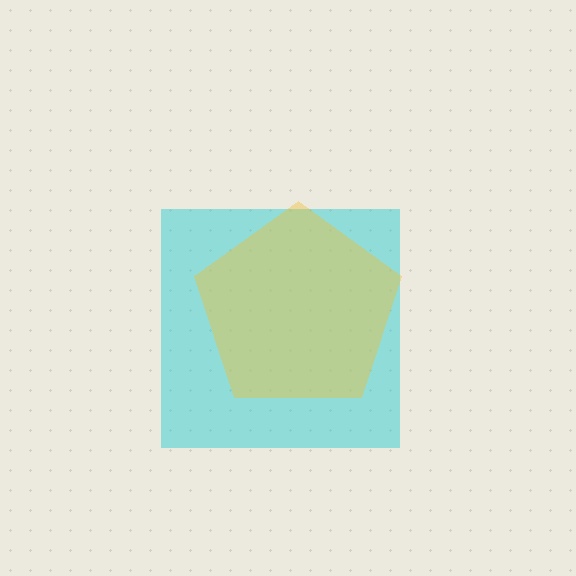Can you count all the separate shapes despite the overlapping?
Yes, there are 2 separate shapes.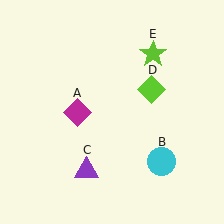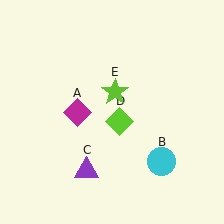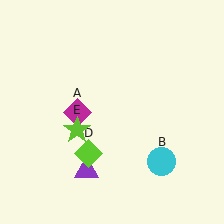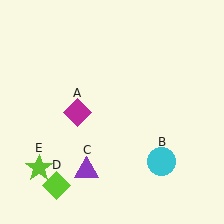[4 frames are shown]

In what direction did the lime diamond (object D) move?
The lime diamond (object D) moved down and to the left.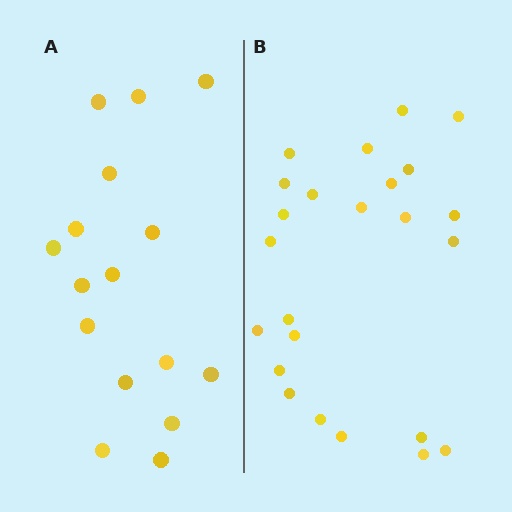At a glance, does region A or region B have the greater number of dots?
Region B (the right region) has more dots.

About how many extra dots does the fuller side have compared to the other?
Region B has roughly 8 or so more dots than region A.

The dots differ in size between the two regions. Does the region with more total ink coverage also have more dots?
No. Region A has more total ink coverage because its dots are larger, but region B actually contains more individual dots. Total area can be misleading — the number of items is what matters here.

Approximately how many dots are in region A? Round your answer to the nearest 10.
About 20 dots. (The exact count is 16, which rounds to 20.)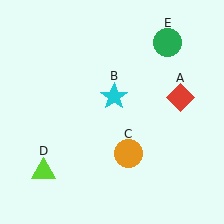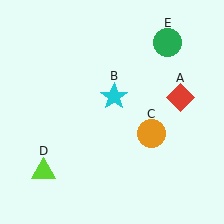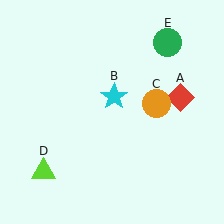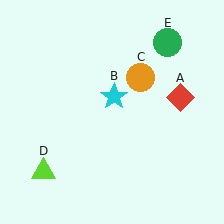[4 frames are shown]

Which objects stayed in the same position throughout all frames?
Red diamond (object A) and cyan star (object B) and lime triangle (object D) and green circle (object E) remained stationary.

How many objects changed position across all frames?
1 object changed position: orange circle (object C).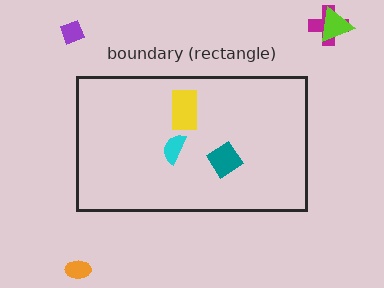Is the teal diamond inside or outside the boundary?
Inside.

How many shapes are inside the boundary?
3 inside, 4 outside.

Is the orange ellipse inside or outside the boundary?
Outside.